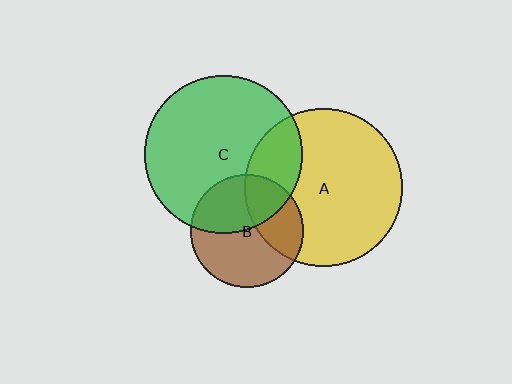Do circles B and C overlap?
Yes.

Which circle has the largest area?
Circle C (green).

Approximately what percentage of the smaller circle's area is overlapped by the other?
Approximately 40%.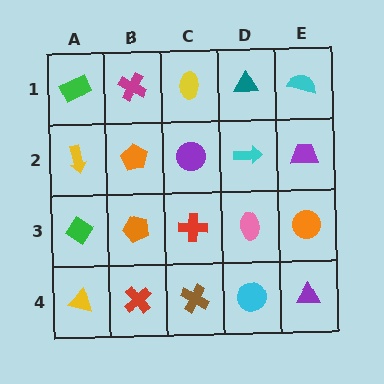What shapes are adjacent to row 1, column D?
A cyan arrow (row 2, column D), a yellow ellipse (row 1, column C), a cyan semicircle (row 1, column E).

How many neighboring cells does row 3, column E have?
3.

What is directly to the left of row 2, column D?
A purple circle.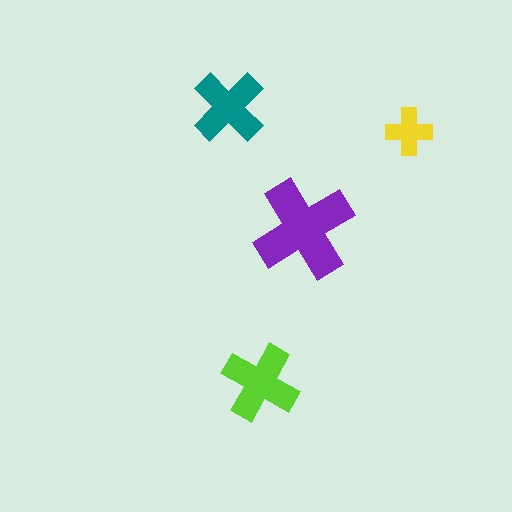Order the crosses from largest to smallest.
the purple one, the lime one, the teal one, the yellow one.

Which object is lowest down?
The lime cross is bottommost.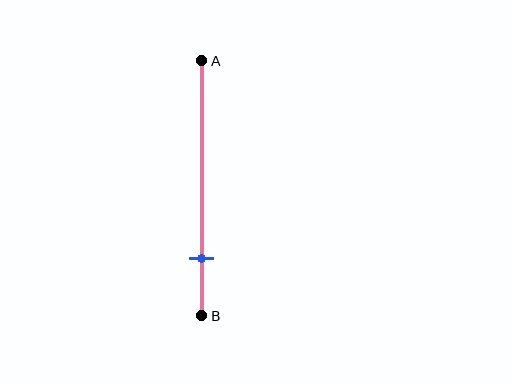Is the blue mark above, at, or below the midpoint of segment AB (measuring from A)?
The blue mark is below the midpoint of segment AB.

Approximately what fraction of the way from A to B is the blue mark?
The blue mark is approximately 75% of the way from A to B.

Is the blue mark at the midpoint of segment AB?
No, the mark is at about 75% from A, not at the 50% midpoint.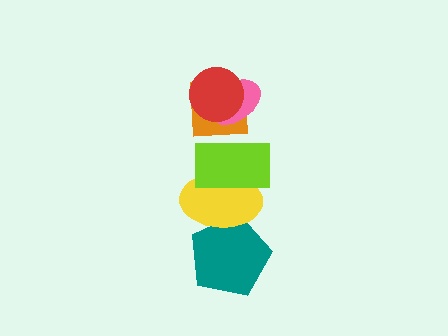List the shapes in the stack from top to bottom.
From top to bottom: the red circle, the pink ellipse, the orange square, the lime rectangle, the yellow ellipse, the teal pentagon.